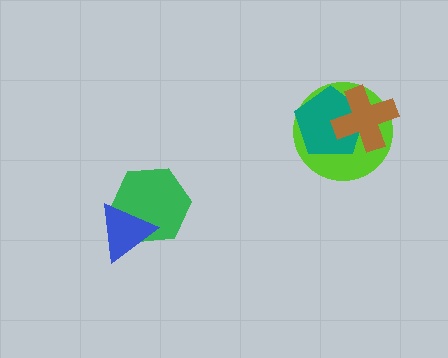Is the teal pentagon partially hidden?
Yes, it is partially covered by another shape.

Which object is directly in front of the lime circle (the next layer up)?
The teal pentagon is directly in front of the lime circle.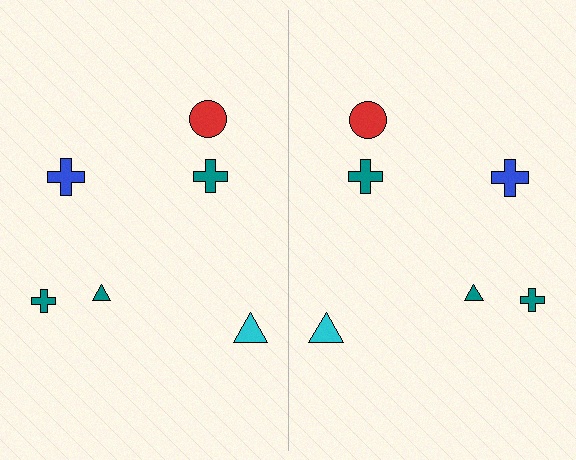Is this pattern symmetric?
Yes, this pattern has bilateral (reflection) symmetry.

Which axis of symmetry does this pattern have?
The pattern has a vertical axis of symmetry running through the center of the image.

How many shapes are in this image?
There are 12 shapes in this image.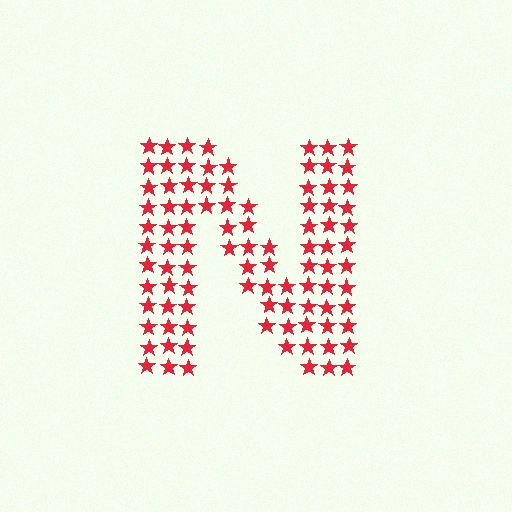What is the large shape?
The large shape is the letter N.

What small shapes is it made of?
It is made of small stars.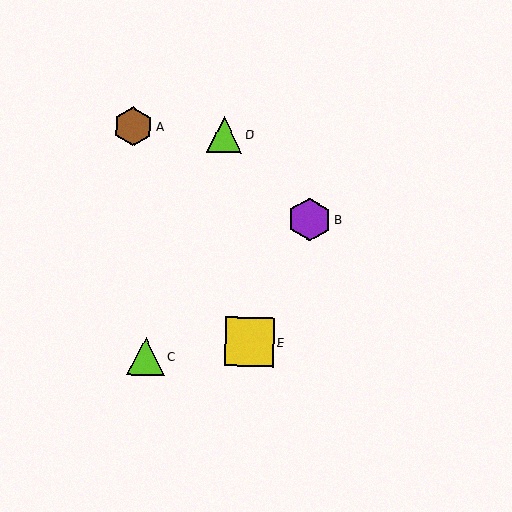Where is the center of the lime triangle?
The center of the lime triangle is at (224, 134).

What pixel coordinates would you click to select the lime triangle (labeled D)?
Click at (224, 134) to select the lime triangle D.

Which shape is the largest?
The yellow square (labeled E) is the largest.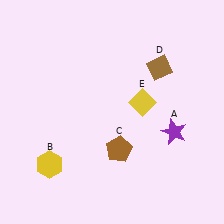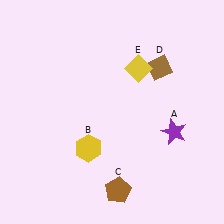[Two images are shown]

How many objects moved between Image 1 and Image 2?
3 objects moved between the two images.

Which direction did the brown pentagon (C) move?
The brown pentagon (C) moved down.